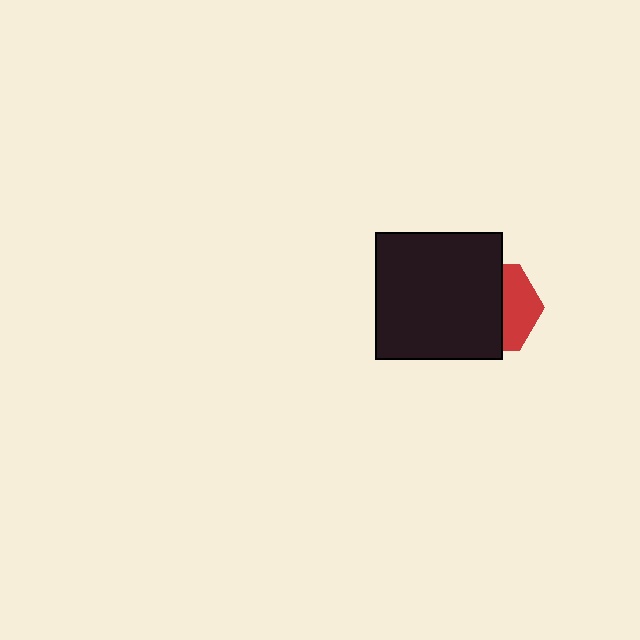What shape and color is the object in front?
The object in front is a black square.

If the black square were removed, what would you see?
You would see the complete red hexagon.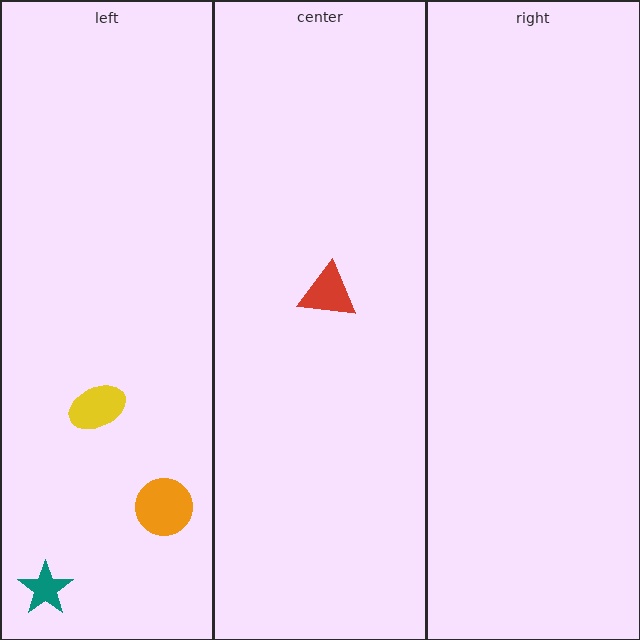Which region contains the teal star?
The left region.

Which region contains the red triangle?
The center region.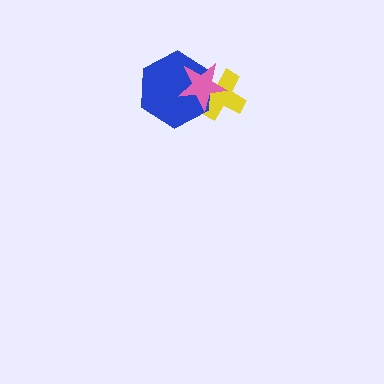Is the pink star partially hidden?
No, no other shape covers it.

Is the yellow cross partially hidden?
Yes, it is partially covered by another shape.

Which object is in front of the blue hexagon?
The pink star is in front of the blue hexagon.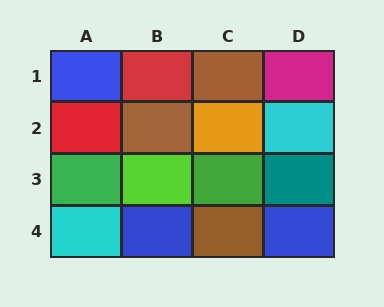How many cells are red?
2 cells are red.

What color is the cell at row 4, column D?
Blue.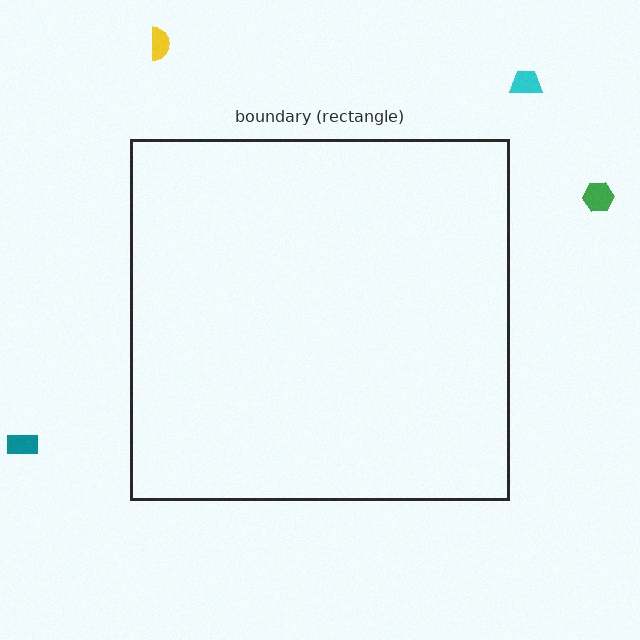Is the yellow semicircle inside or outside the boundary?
Outside.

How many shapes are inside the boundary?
0 inside, 4 outside.